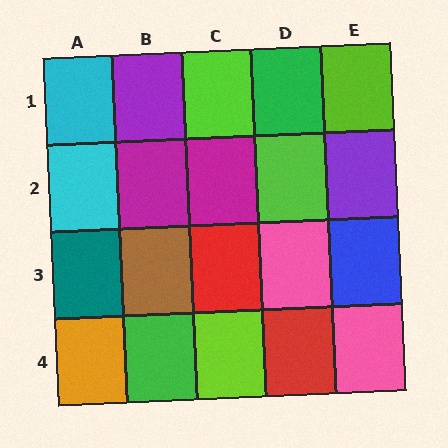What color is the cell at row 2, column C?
Magenta.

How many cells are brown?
1 cell is brown.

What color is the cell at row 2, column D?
Lime.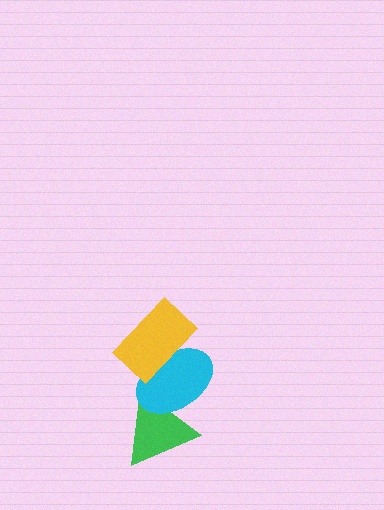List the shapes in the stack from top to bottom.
From top to bottom: the yellow rectangle, the cyan ellipse, the green triangle.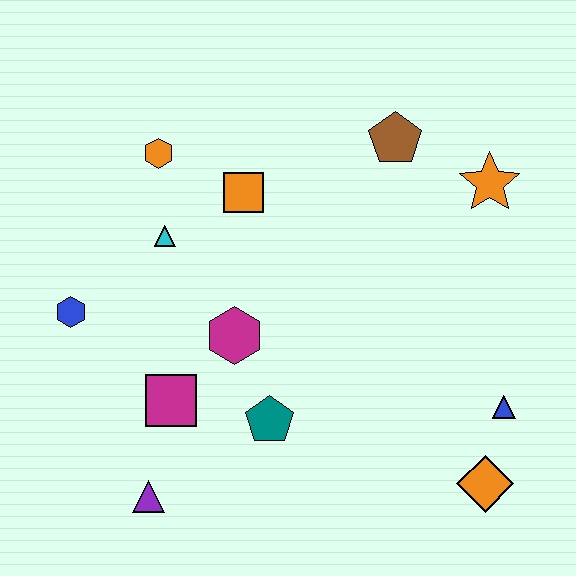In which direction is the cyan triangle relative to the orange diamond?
The cyan triangle is to the left of the orange diamond.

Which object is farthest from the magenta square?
The orange star is farthest from the magenta square.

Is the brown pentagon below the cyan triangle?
No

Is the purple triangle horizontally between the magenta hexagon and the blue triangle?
No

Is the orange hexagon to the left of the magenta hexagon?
Yes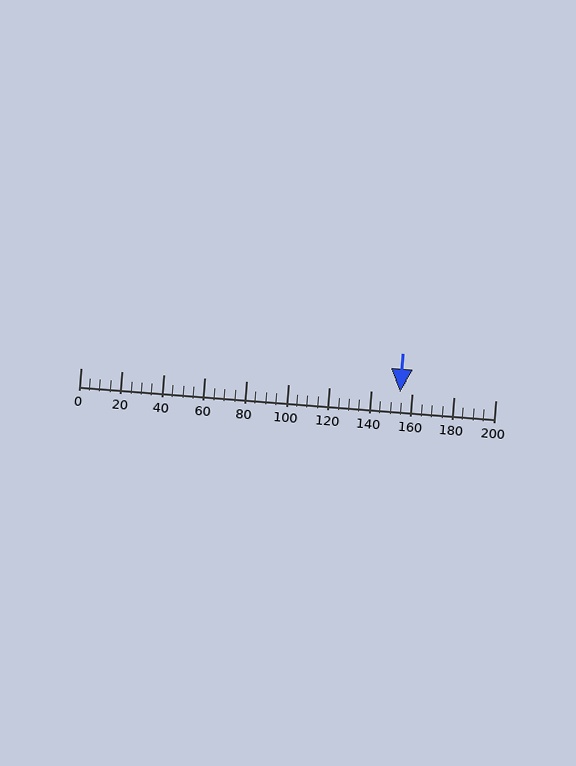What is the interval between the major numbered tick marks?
The major tick marks are spaced 20 units apart.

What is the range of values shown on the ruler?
The ruler shows values from 0 to 200.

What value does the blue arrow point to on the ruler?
The blue arrow points to approximately 154.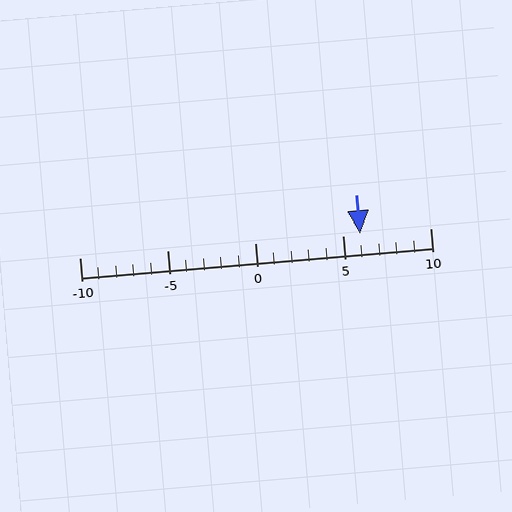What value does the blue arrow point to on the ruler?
The blue arrow points to approximately 6.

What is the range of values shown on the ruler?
The ruler shows values from -10 to 10.